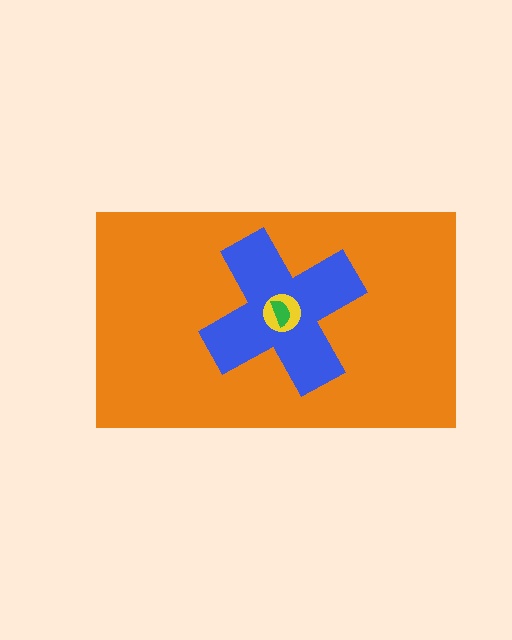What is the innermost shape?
The green semicircle.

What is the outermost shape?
The orange rectangle.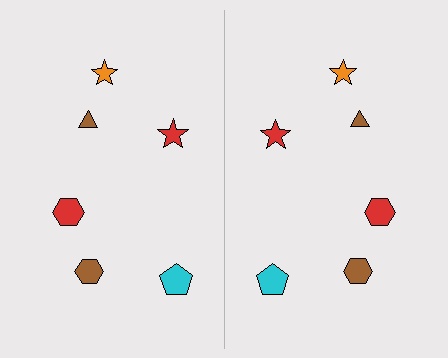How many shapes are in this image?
There are 12 shapes in this image.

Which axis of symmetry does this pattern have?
The pattern has a vertical axis of symmetry running through the center of the image.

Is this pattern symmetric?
Yes, this pattern has bilateral (reflection) symmetry.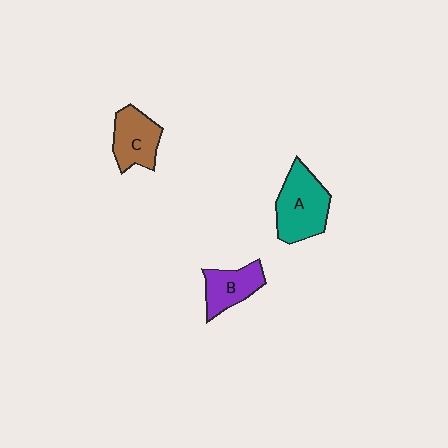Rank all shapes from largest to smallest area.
From largest to smallest: A (teal), C (brown), B (purple).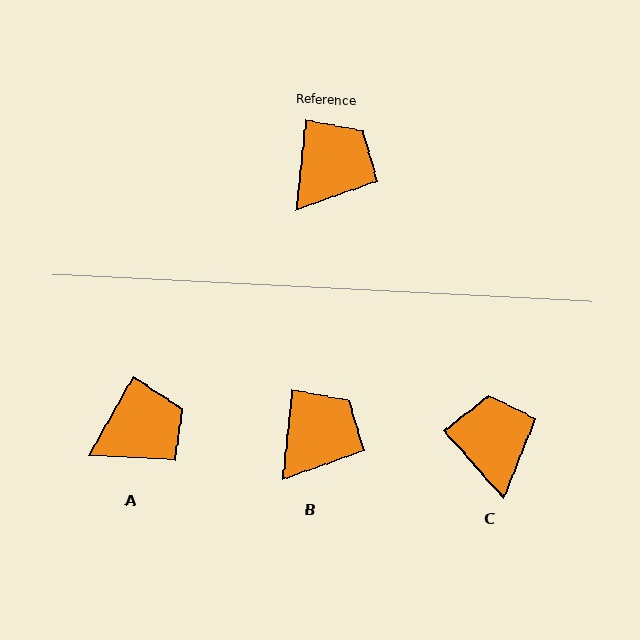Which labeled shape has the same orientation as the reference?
B.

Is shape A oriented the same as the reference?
No, it is off by about 23 degrees.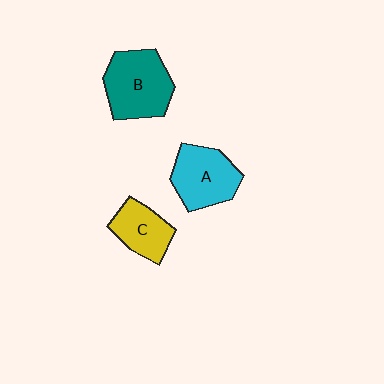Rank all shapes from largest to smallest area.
From largest to smallest: B (teal), A (cyan), C (yellow).